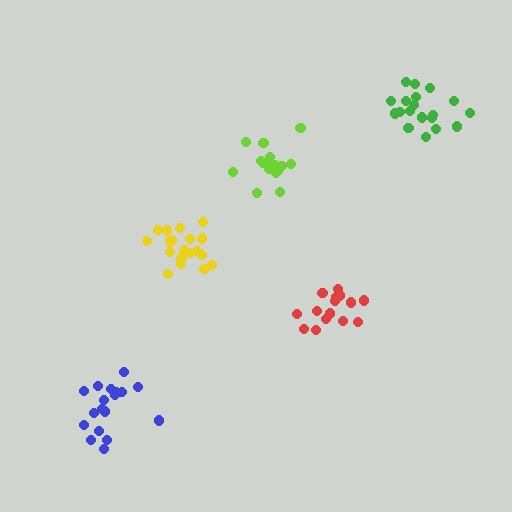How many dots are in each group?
Group 1: 20 dots, Group 2: 18 dots, Group 3: 15 dots, Group 4: 20 dots, Group 5: 18 dots (91 total).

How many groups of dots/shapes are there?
There are 5 groups.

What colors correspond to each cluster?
The clusters are colored: yellow, lime, red, green, blue.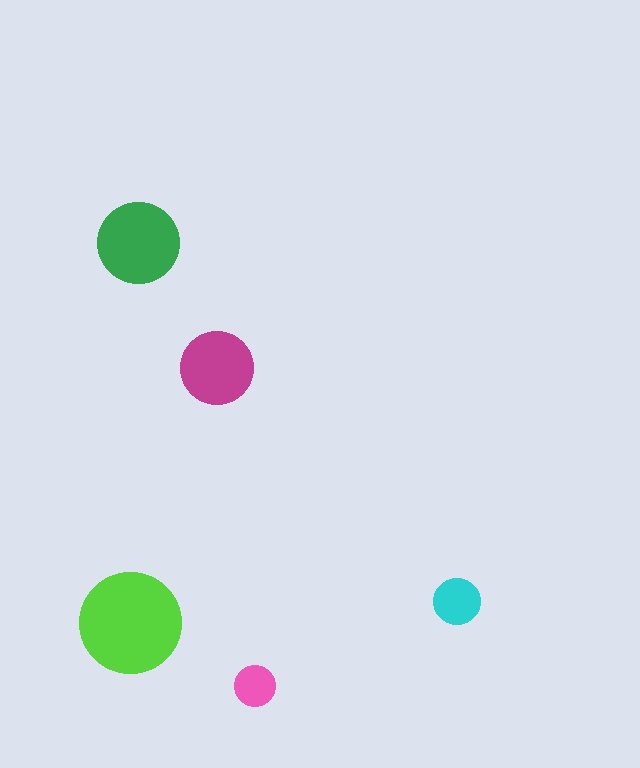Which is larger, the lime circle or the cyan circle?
The lime one.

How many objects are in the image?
There are 5 objects in the image.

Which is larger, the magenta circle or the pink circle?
The magenta one.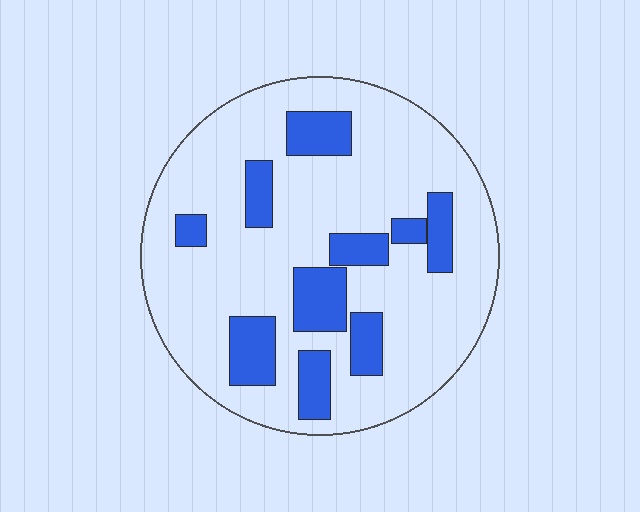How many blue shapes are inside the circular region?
10.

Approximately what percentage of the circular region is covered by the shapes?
Approximately 20%.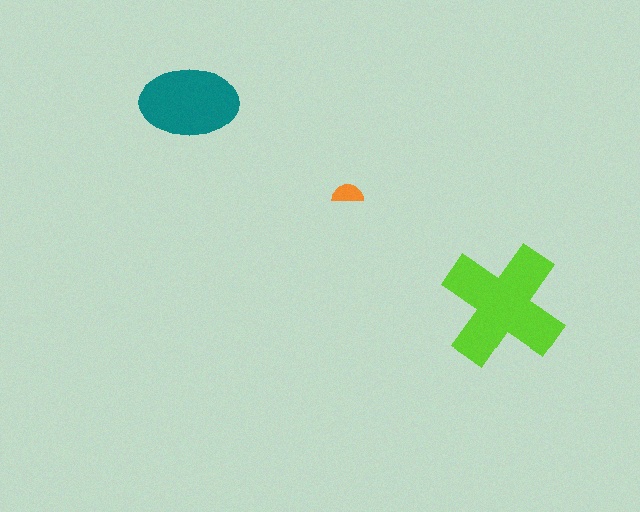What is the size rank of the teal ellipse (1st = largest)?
2nd.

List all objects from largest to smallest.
The lime cross, the teal ellipse, the orange semicircle.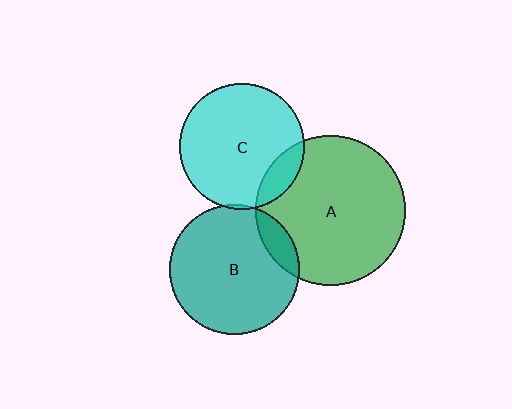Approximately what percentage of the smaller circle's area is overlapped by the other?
Approximately 15%.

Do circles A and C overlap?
Yes.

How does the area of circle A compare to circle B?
Approximately 1.3 times.